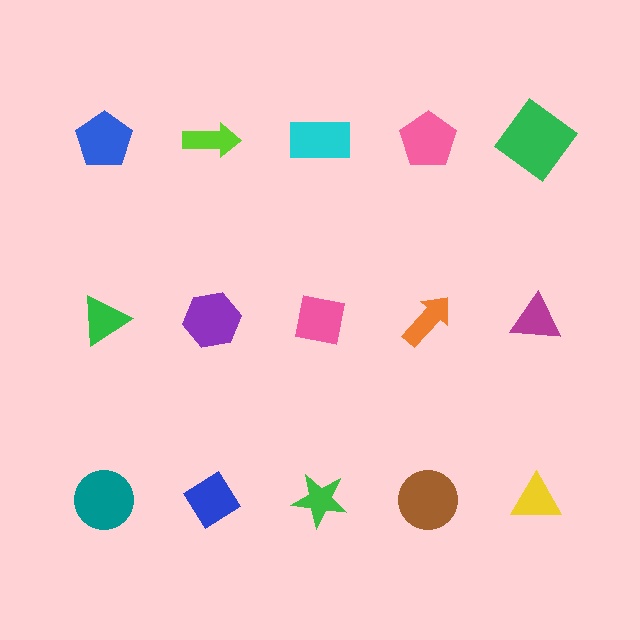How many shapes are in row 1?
5 shapes.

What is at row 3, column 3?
A green star.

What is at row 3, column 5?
A yellow triangle.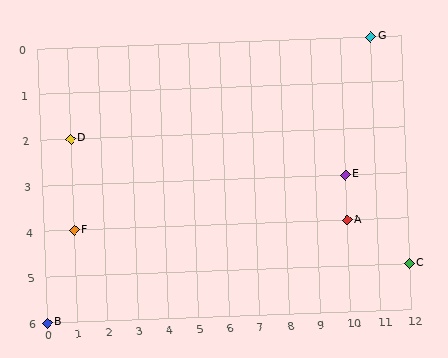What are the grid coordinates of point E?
Point E is at grid coordinates (10, 3).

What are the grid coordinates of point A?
Point A is at grid coordinates (10, 4).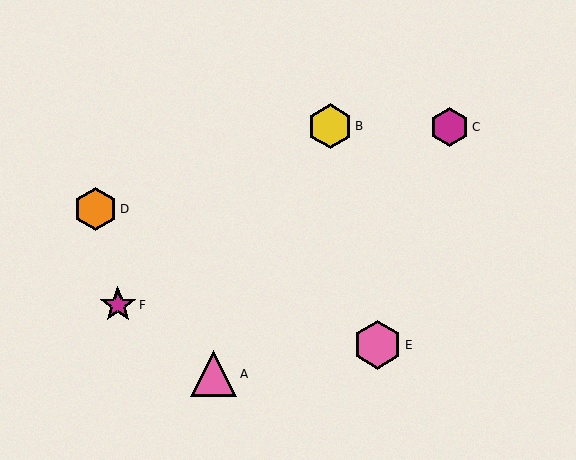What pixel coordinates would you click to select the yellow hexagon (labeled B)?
Click at (330, 126) to select the yellow hexagon B.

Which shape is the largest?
The pink hexagon (labeled E) is the largest.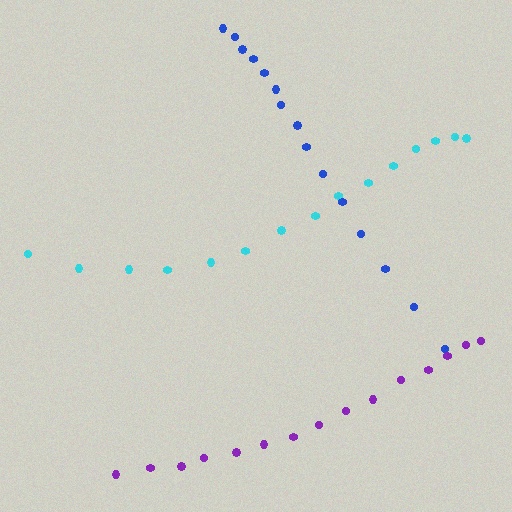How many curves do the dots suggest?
There are 3 distinct paths.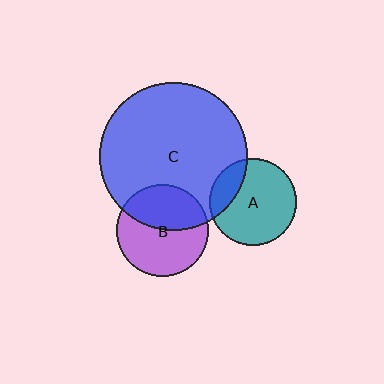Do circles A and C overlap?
Yes.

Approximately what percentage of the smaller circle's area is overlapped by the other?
Approximately 20%.